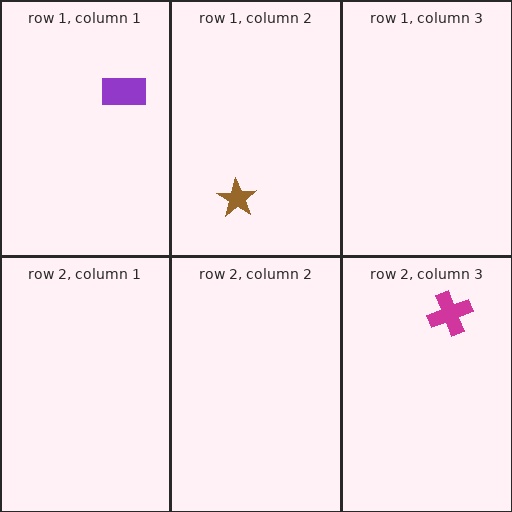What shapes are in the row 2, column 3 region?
The magenta cross.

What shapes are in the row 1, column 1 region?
The purple rectangle.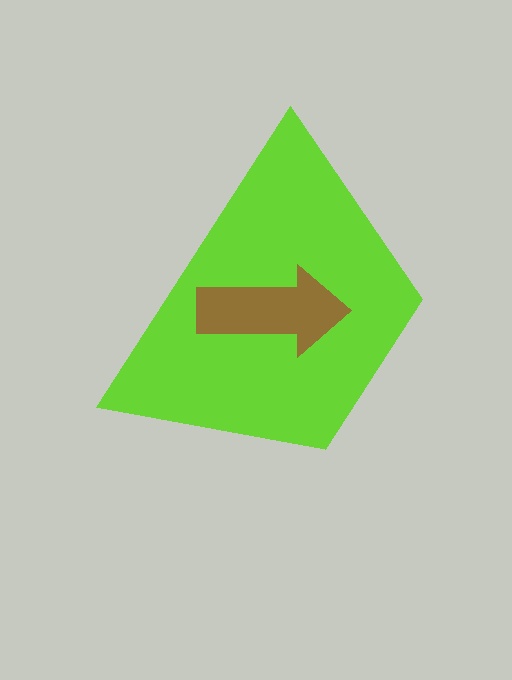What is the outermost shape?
The lime trapezoid.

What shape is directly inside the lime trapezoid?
The brown arrow.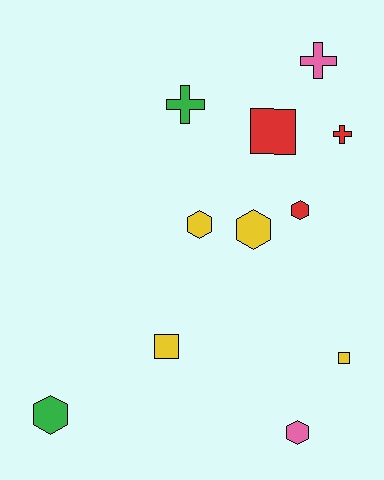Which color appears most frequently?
Yellow, with 4 objects.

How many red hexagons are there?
There is 1 red hexagon.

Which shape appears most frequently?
Hexagon, with 5 objects.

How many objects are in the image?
There are 11 objects.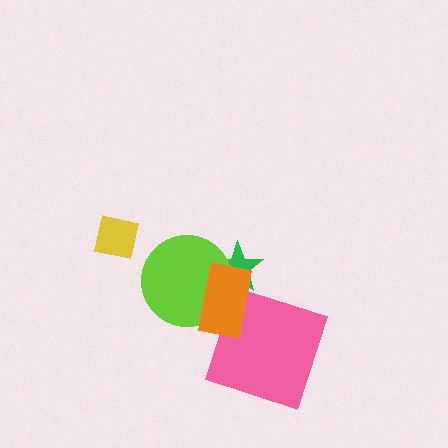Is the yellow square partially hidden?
No, no other shape covers it.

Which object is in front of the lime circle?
The orange rectangle is in front of the lime circle.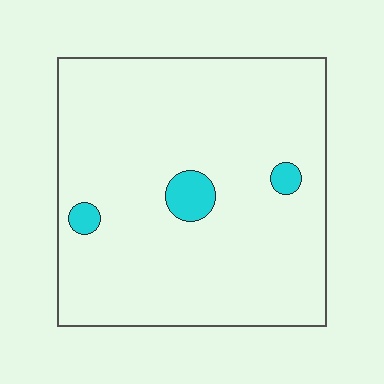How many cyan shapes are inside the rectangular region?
3.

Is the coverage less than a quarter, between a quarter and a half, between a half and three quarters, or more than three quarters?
Less than a quarter.